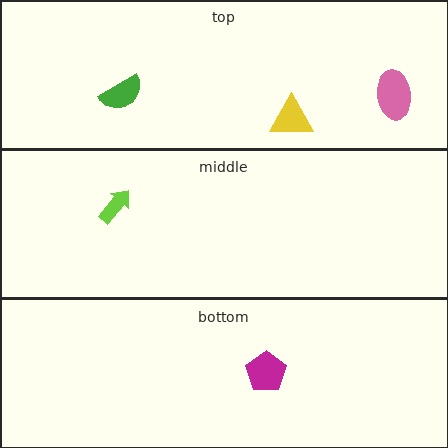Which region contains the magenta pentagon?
The bottom region.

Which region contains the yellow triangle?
The top region.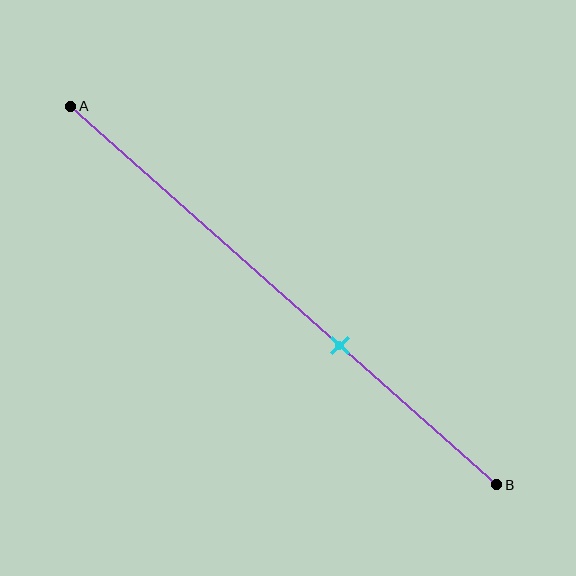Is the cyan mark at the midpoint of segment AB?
No, the mark is at about 65% from A, not at the 50% midpoint.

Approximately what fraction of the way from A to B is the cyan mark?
The cyan mark is approximately 65% of the way from A to B.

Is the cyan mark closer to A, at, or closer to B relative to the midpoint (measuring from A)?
The cyan mark is closer to point B than the midpoint of segment AB.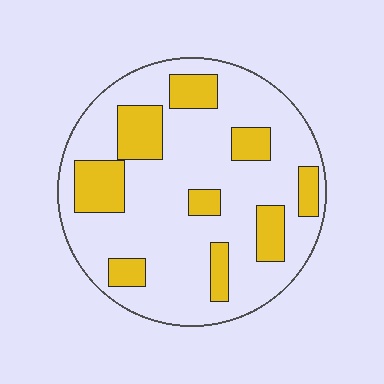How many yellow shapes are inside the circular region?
9.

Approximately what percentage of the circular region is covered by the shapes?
Approximately 25%.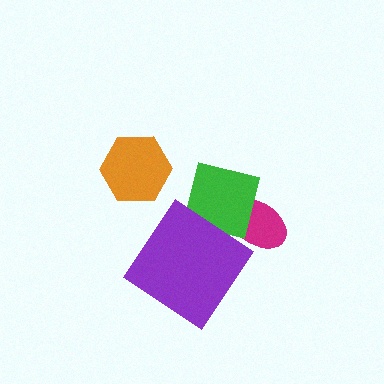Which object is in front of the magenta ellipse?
The green square is in front of the magenta ellipse.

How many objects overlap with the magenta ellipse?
1 object overlaps with the magenta ellipse.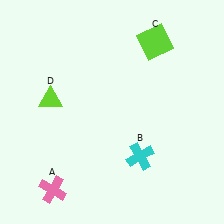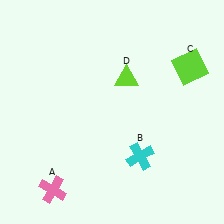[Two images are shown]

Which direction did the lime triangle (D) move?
The lime triangle (D) moved right.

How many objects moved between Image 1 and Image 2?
2 objects moved between the two images.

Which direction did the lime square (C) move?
The lime square (C) moved right.